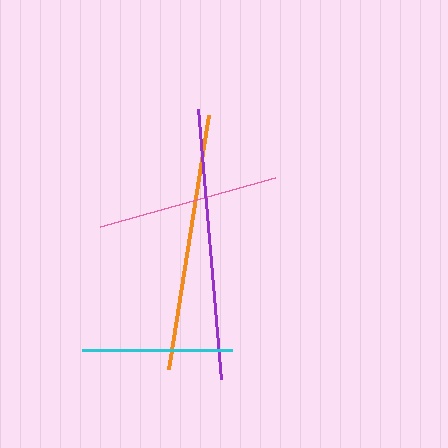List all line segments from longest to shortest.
From longest to shortest: purple, orange, pink, cyan.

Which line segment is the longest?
The purple line is the longest at approximately 271 pixels.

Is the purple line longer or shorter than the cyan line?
The purple line is longer than the cyan line.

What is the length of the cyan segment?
The cyan segment is approximately 150 pixels long.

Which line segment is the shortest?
The cyan line is the shortest at approximately 150 pixels.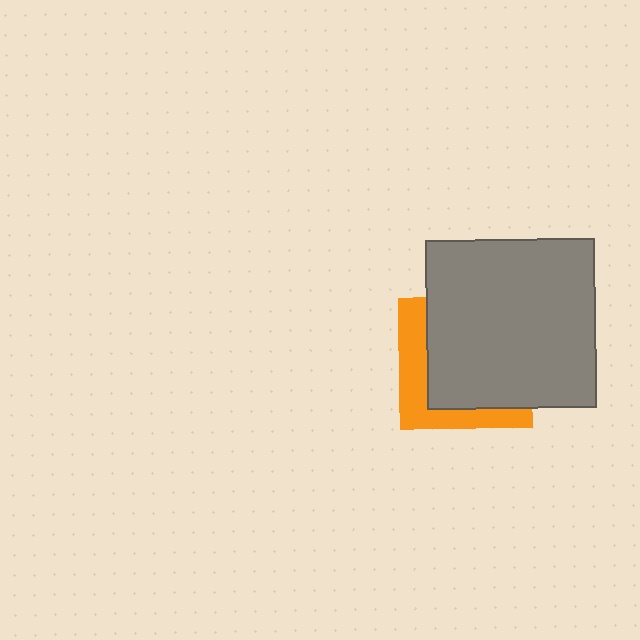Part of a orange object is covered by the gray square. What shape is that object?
It is a square.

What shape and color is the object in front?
The object in front is a gray square.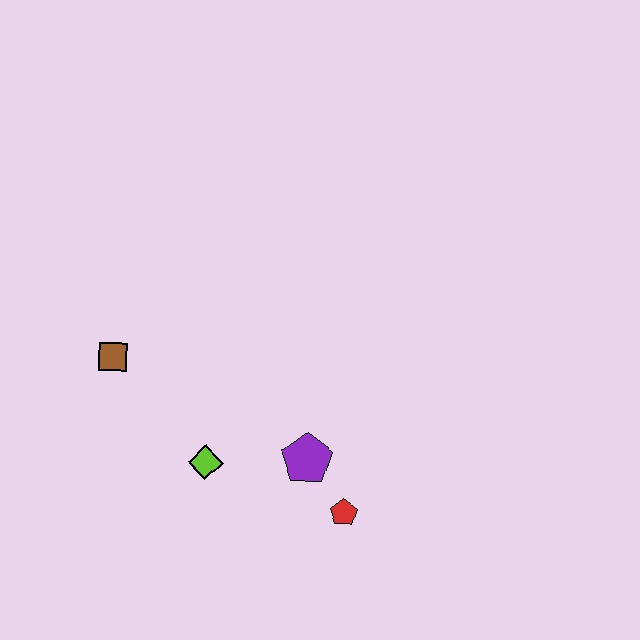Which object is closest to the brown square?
The lime diamond is closest to the brown square.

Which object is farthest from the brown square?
The red pentagon is farthest from the brown square.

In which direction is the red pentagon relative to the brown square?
The red pentagon is to the right of the brown square.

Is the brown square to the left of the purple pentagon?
Yes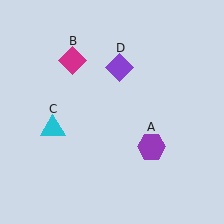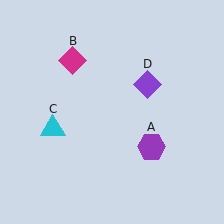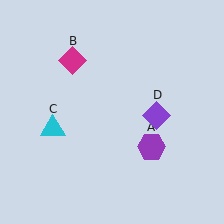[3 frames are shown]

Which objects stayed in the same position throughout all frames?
Purple hexagon (object A) and magenta diamond (object B) and cyan triangle (object C) remained stationary.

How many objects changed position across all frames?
1 object changed position: purple diamond (object D).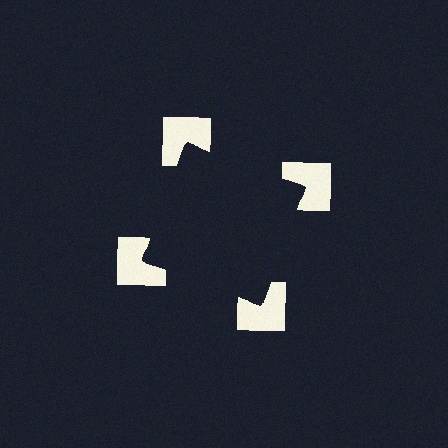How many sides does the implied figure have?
4 sides.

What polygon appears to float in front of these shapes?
An illusory square — its edges are inferred from the aligned wedge cuts in the notched squares, not physically drawn.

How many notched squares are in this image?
There are 4 — one at each vertex of the illusory square.